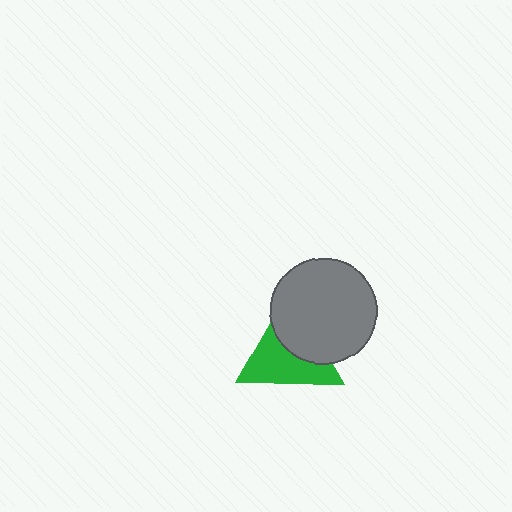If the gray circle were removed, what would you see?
You would see the complete green triangle.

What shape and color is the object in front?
The object in front is a gray circle.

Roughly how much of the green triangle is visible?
About half of it is visible (roughly 58%).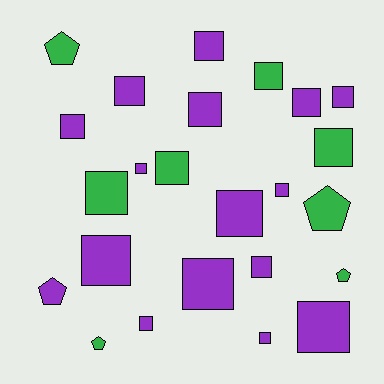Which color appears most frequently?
Purple, with 16 objects.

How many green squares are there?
There are 4 green squares.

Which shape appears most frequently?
Square, with 19 objects.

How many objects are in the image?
There are 24 objects.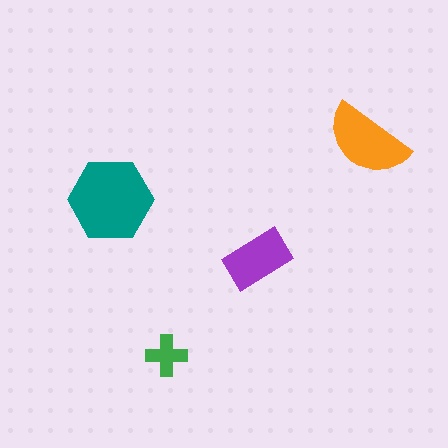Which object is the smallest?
The green cross.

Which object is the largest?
The teal hexagon.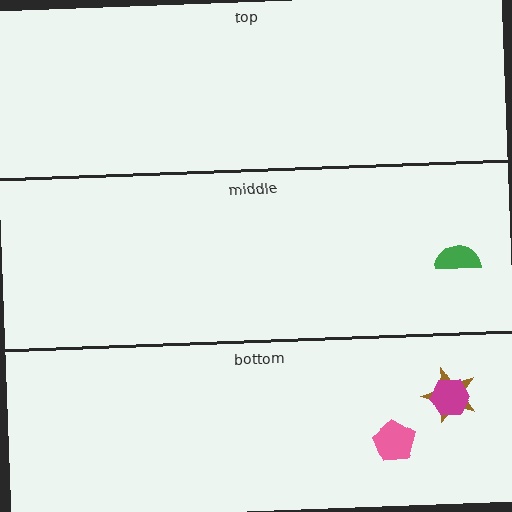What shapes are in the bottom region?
The brown star, the magenta hexagon, the pink pentagon.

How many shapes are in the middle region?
1.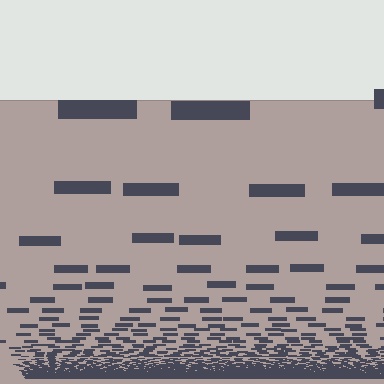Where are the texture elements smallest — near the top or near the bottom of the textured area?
Near the bottom.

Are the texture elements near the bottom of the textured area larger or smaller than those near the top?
Smaller. The gradient is inverted — elements near the bottom are smaller and denser.